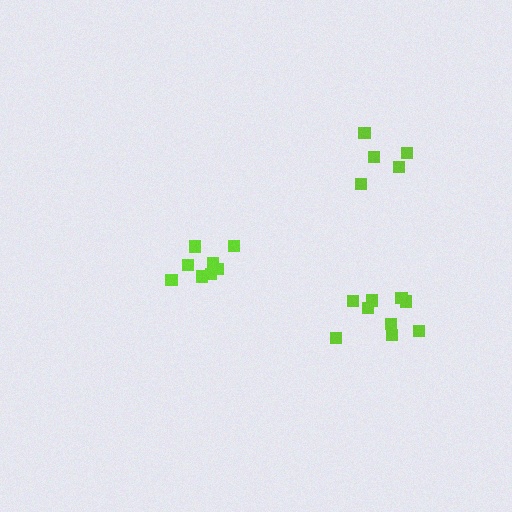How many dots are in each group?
Group 1: 9 dots, Group 2: 5 dots, Group 3: 9 dots (23 total).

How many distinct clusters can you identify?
There are 3 distinct clusters.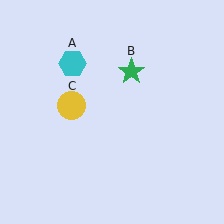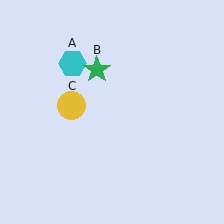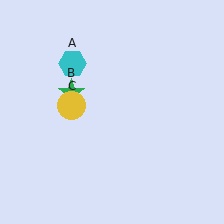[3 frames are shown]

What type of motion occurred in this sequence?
The green star (object B) rotated counterclockwise around the center of the scene.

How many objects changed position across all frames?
1 object changed position: green star (object B).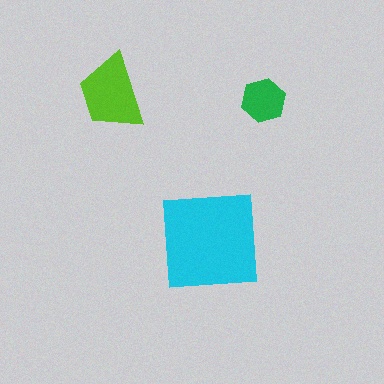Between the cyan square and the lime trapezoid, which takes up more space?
The cyan square.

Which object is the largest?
The cyan square.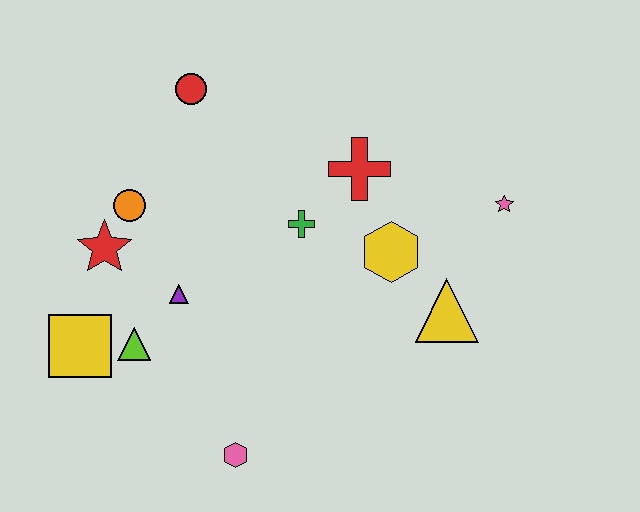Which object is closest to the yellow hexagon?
The yellow triangle is closest to the yellow hexagon.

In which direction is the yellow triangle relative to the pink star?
The yellow triangle is below the pink star.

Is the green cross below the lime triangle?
No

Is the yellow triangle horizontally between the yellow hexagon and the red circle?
No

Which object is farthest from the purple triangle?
The pink star is farthest from the purple triangle.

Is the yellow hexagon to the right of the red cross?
Yes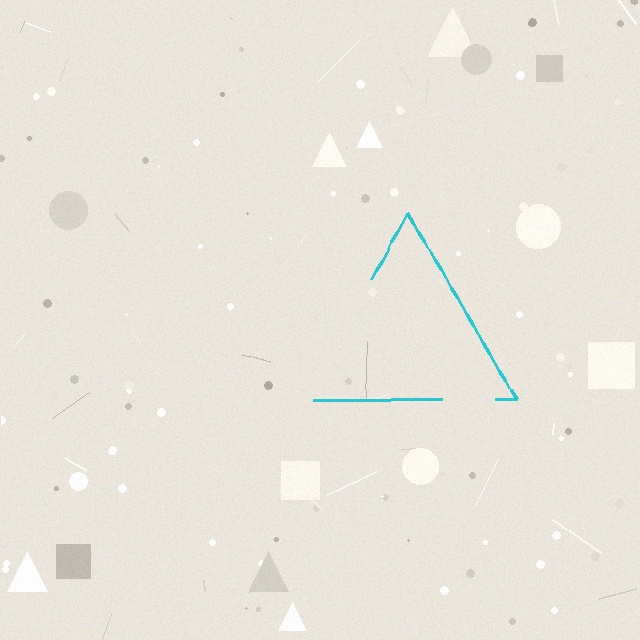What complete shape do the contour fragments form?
The contour fragments form a triangle.